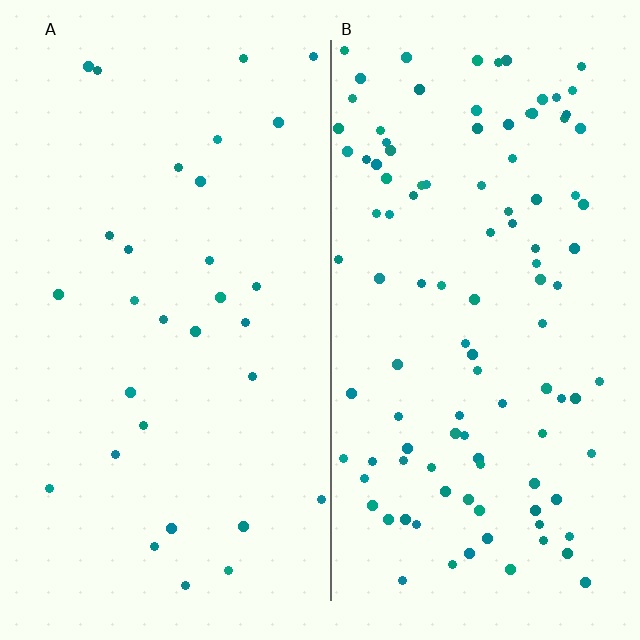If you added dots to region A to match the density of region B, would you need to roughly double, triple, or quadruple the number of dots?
Approximately quadruple.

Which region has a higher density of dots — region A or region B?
B (the right).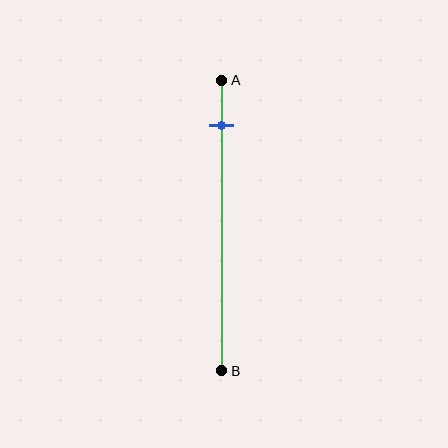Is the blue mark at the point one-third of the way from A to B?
No, the mark is at about 15% from A, not at the 33% one-third point.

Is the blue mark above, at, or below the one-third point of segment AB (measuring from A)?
The blue mark is above the one-third point of segment AB.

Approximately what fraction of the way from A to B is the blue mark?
The blue mark is approximately 15% of the way from A to B.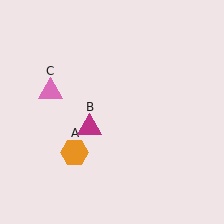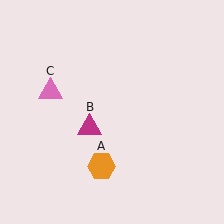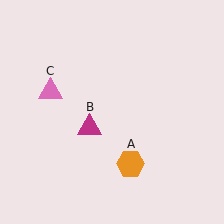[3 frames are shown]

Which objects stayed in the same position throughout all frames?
Magenta triangle (object B) and pink triangle (object C) remained stationary.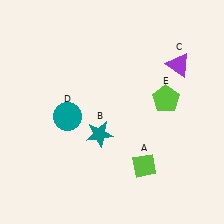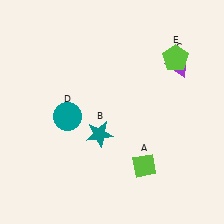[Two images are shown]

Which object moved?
The lime pentagon (E) moved up.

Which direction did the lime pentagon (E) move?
The lime pentagon (E) moved up.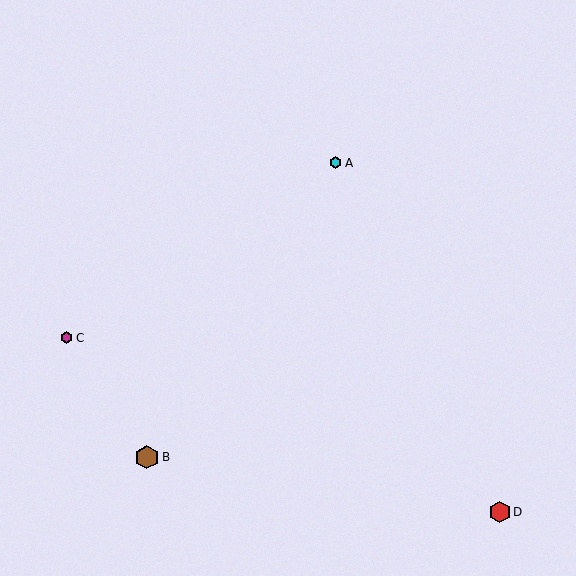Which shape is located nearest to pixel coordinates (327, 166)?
The cyan hexagon (labeled A) at (336, 163) is nearest to that location.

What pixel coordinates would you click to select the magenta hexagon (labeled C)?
Click at (67, 338) to select the magenta hexagon C.